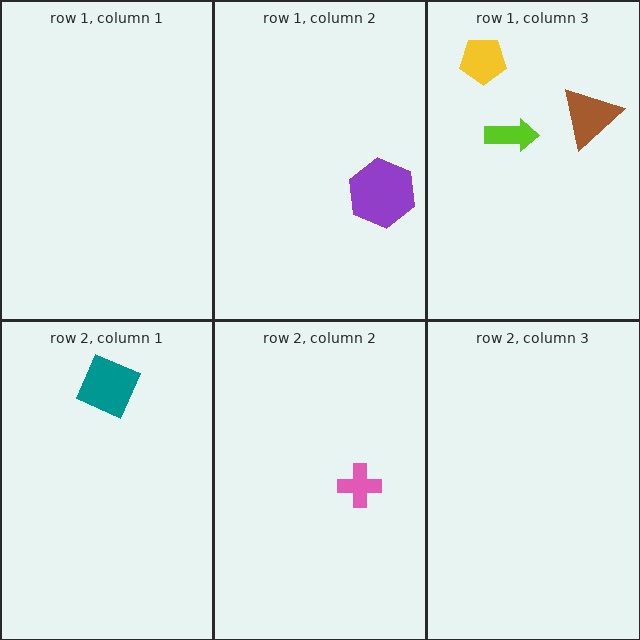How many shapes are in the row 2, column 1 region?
1.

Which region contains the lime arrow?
The row 1, column 3 region.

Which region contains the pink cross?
The row 2, column 2 region.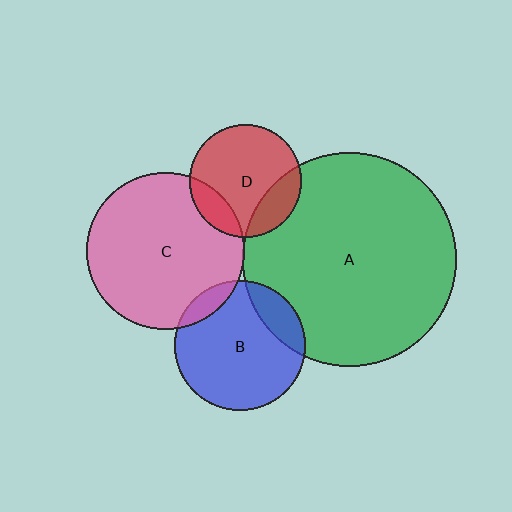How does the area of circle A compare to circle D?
Approximately 3.6 times.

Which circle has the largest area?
Circle A (green).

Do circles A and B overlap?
Yes.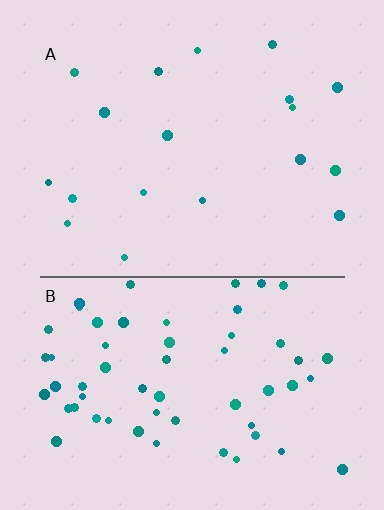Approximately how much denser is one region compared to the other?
Approximately 3.2× — region B over region A.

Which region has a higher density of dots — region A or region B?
B (the bottom).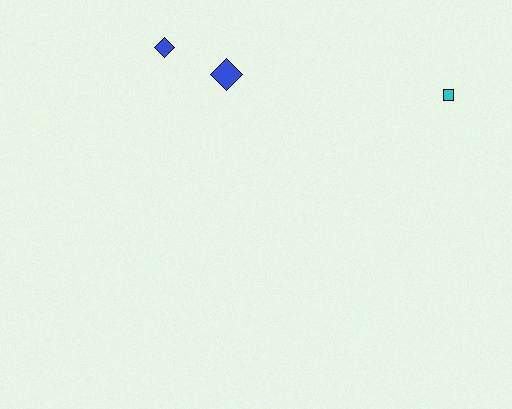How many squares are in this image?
There is 1 square.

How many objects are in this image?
There are 3 objects.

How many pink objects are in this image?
There are no pink objects.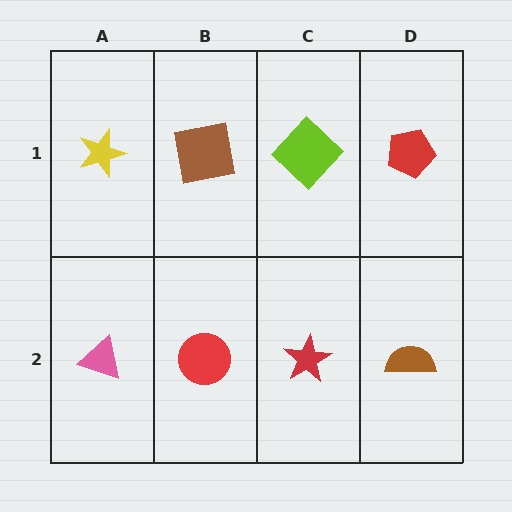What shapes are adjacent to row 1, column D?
A brown semicircle (row 2, column D), a lime diamond (row 1, column C).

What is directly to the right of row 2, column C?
A brown semicircle.